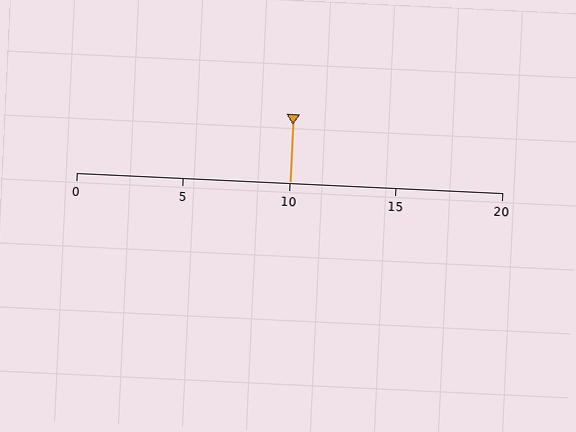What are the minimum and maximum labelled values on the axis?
The axis runs from 0 to 20.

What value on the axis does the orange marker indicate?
The marker indicates approximately 10.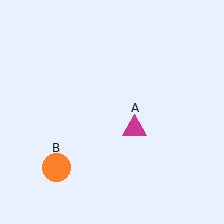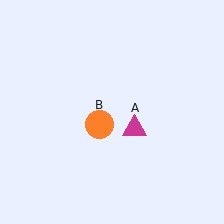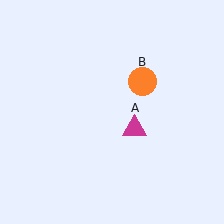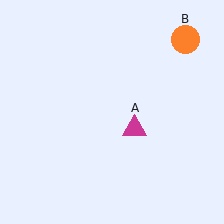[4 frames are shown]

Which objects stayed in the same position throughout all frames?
Magenta triangle (object A) remained stationary.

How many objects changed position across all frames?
1 object changed position: orange circle (object B).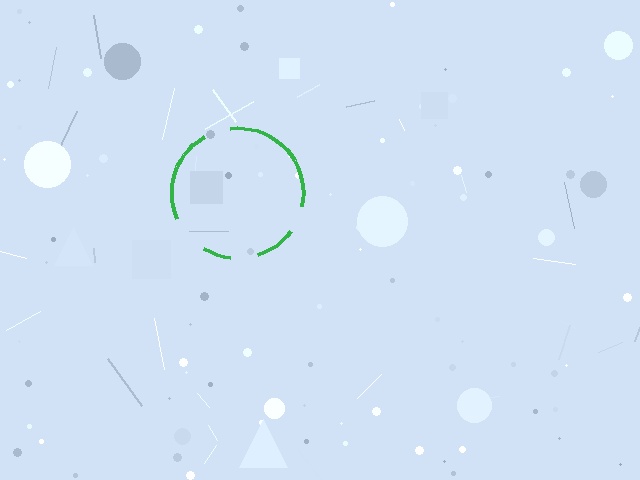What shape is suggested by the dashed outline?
The dashed outline suggests a circle.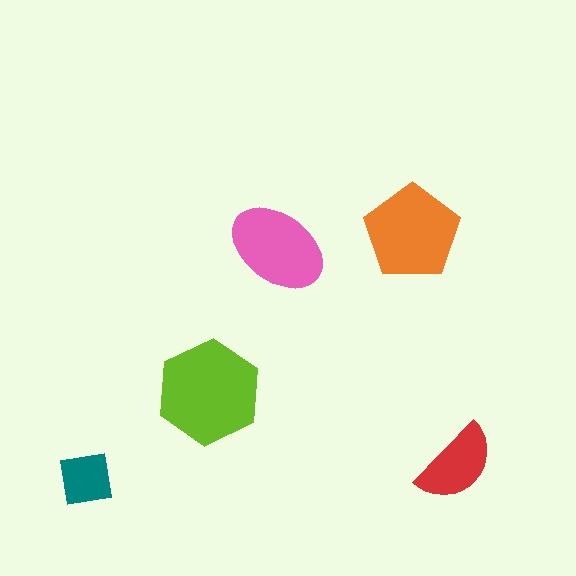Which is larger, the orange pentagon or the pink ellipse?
The orange pentagon.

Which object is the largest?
The lime hexagon.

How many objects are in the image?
There are 5 objects in the image.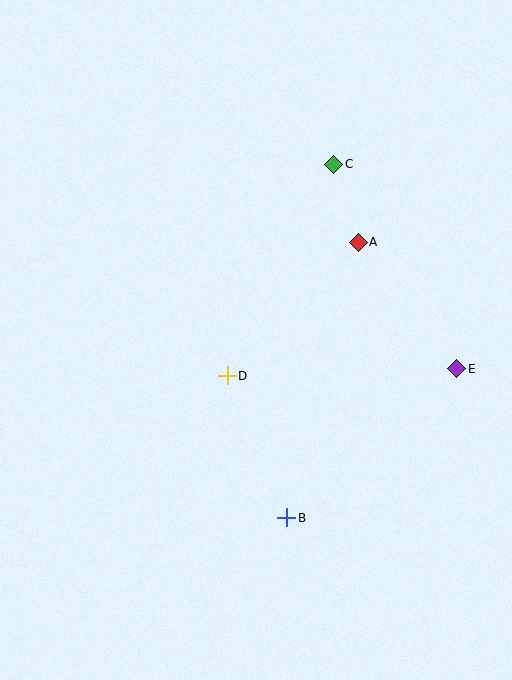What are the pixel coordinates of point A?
Point A is at (358, 242).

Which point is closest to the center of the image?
Point D at (227, 376) is closest to the center.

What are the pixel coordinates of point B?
Point B is at (287, 518).